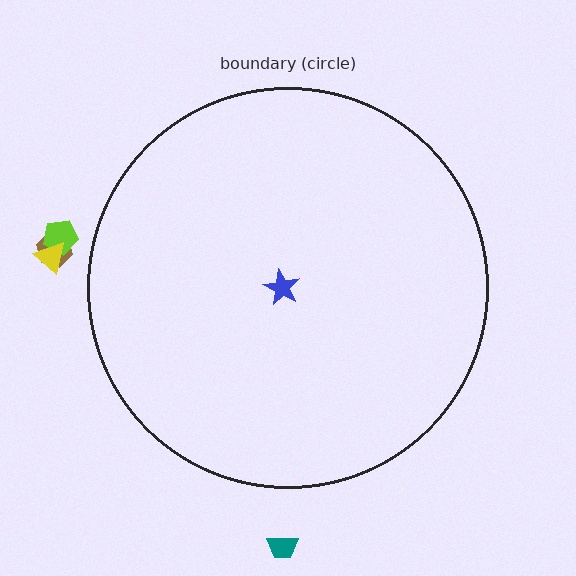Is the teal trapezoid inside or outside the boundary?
Outside.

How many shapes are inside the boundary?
1 inside, 4 outside.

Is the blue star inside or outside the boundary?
Inside.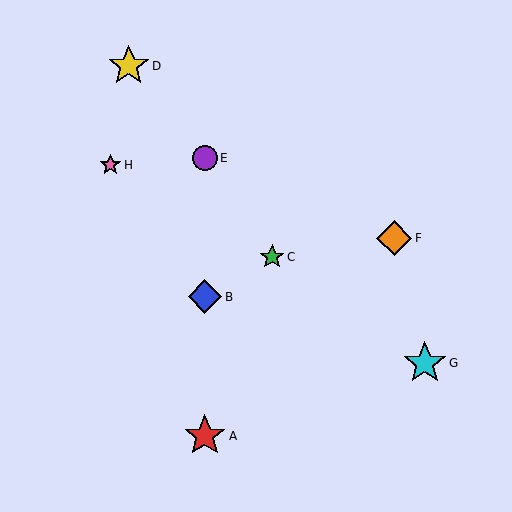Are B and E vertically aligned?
Yes, both are at x≈205.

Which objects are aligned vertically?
Objects A, B, E are aligned vertically.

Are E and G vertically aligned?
No, E is at x≈205 and G is at x≈425.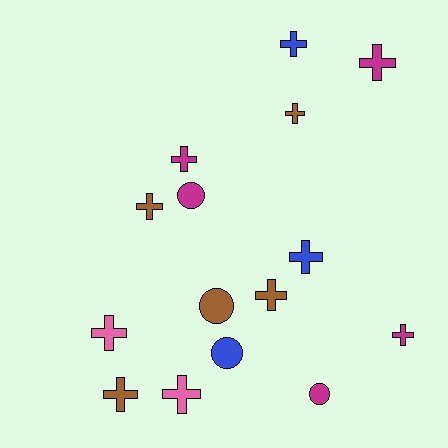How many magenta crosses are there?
There are 3 magenta crosses.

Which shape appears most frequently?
Cross, with 11 objects.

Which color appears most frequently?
Magenta, with 5 objects.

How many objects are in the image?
There are 15 objects.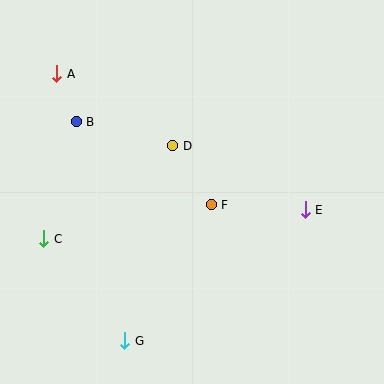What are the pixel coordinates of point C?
Point C is at (44, 239).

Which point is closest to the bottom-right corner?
Point E is closest to the bottom-right corner.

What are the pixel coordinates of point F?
Point F is at (211, 205).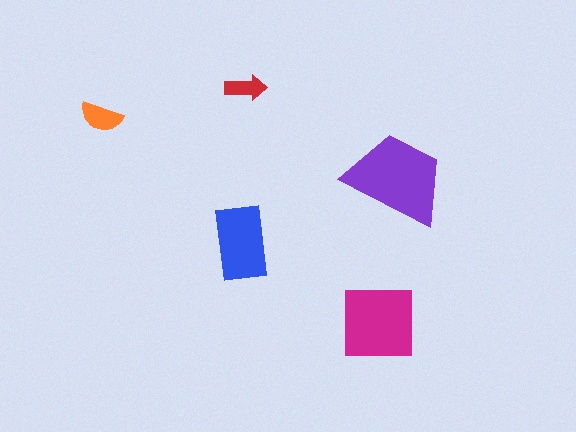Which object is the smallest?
The red arrow.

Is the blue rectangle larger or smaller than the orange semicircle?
Larger.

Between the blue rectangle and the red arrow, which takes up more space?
The blue rectangle.